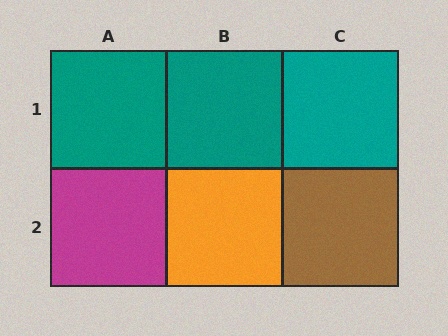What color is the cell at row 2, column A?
Magenta.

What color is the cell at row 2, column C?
Brown.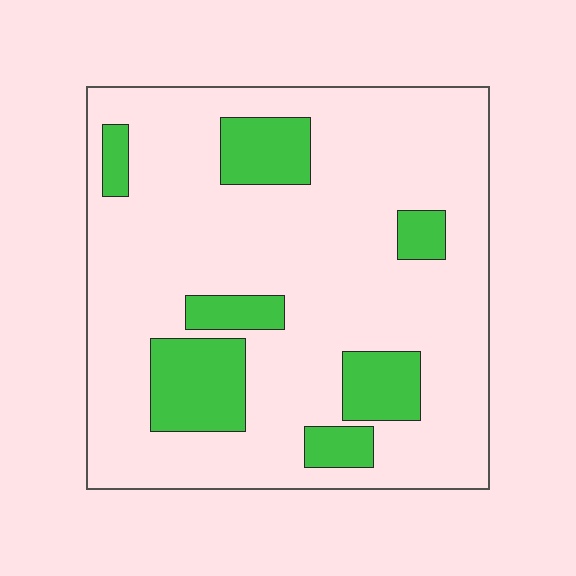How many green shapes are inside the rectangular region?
7.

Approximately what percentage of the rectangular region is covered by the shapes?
Approximately 20%.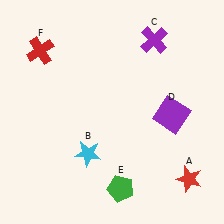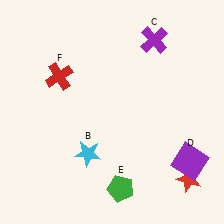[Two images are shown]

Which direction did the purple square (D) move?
The purple square (D) moved down.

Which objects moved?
The objects that moved are: the purple square (D), the red cross (F).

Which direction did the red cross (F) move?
The red cross (F) moved down.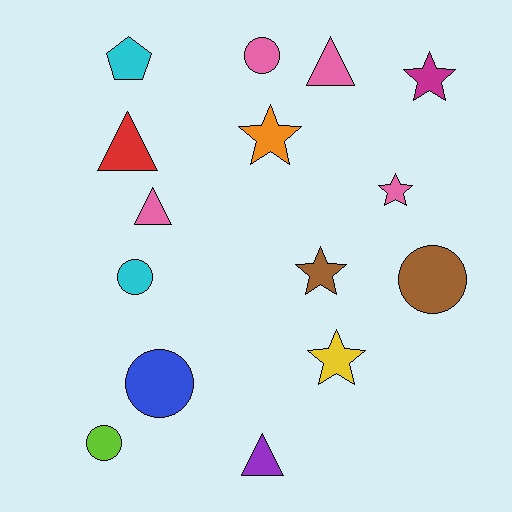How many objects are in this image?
There are 15 objects.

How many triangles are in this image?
There are 4 triangles.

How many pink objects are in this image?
There are 4 pink objects.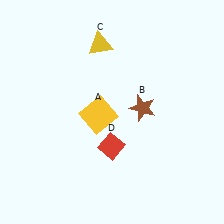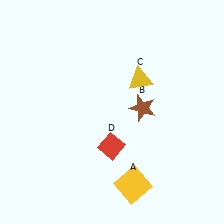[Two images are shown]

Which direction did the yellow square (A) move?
The yellow square (A) moved down.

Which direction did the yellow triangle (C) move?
The yellow triangle (C) moved right.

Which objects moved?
The objects that moved are: the yellow square (A), the yellow triangle (C).